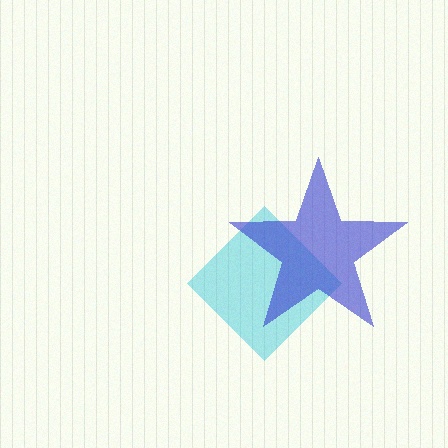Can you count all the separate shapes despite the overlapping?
Yes, there are 2 separate shapes.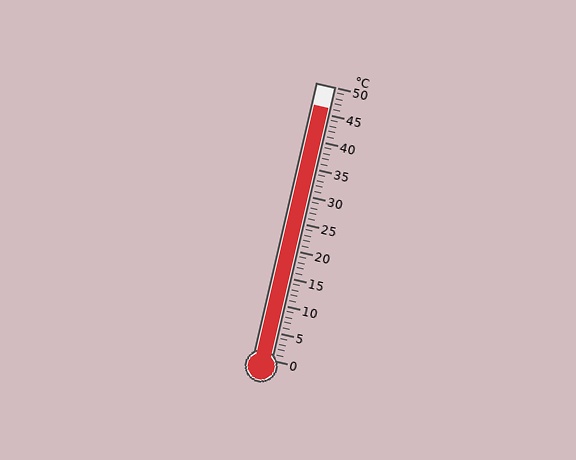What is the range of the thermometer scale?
The thermometer scale ranges from 0°C to 50°C.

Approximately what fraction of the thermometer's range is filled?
The thermometer is filled to approximately 90% of its range.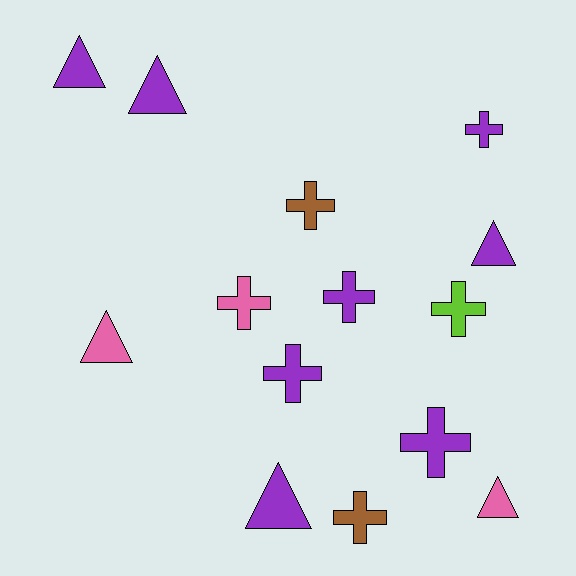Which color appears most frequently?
Purple, with 8 objects.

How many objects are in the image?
There are 14 objects.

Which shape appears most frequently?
Cross, with 8 objects.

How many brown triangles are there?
There are no brown triangles.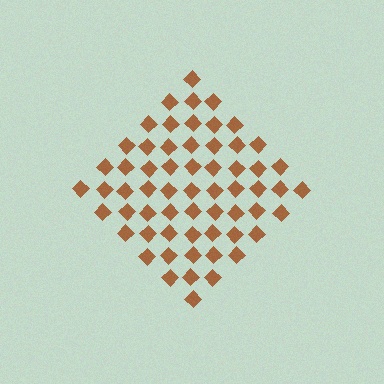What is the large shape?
The large shape is a diamond.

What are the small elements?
The small elements are diamonds.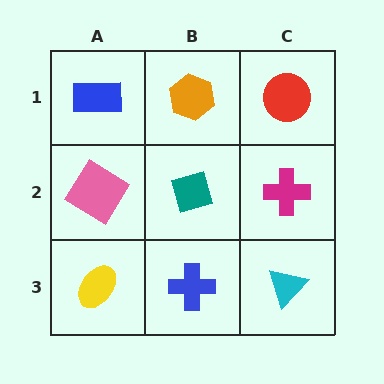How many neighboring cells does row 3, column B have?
3.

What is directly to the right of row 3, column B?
A cyan triangle.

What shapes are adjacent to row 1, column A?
A pink diamond (row 2, column A), an orange hexagon (row 1, column B).